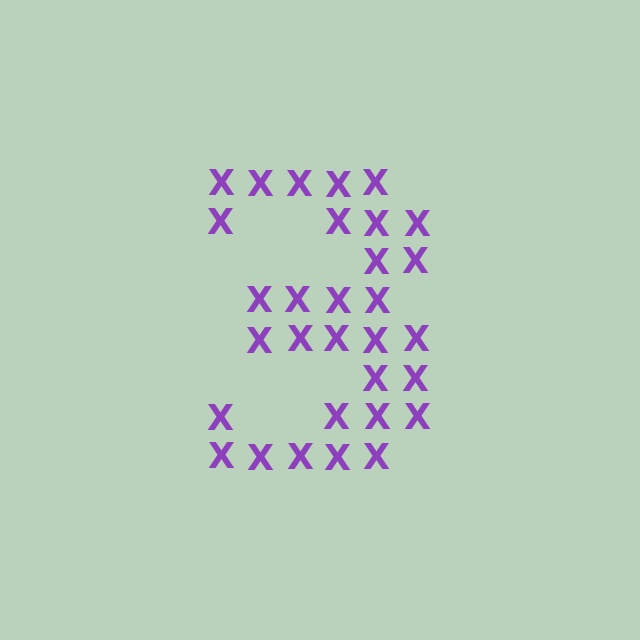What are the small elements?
The small elements are letter X's.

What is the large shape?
The large shape is the digit 3.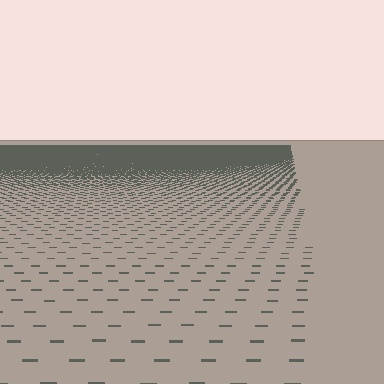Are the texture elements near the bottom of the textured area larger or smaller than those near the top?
Larger. Near the bottom, elements are closer to the viewer and appear at a bigger on-screen size.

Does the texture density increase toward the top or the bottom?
Density increases toward the top.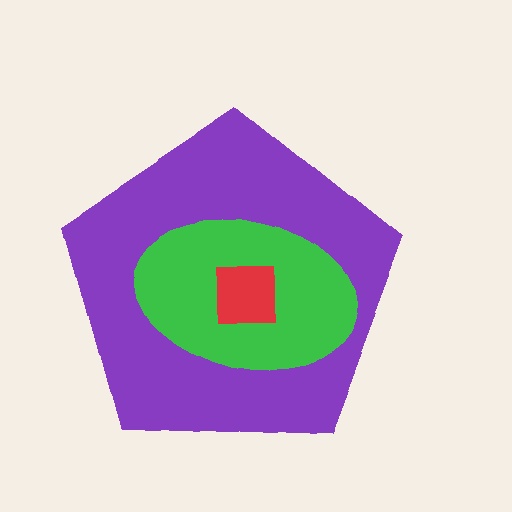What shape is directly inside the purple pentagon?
The green ellipse.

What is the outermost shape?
The purple pentagon.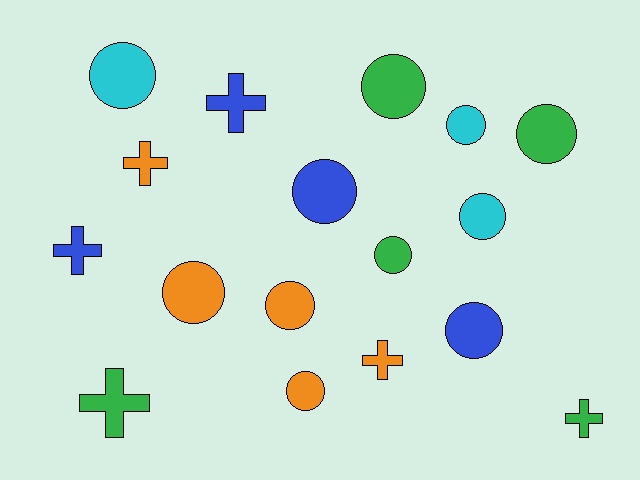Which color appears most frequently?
Orange, with 5 objects.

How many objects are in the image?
There are 17 objects.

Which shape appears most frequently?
Circle, with 11 objects.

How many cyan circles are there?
There are 3 cyan circles.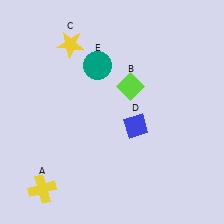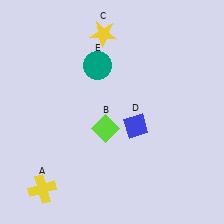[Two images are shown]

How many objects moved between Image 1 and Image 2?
2 objects moved between the two images.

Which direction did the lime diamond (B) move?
The lime diamond (B) moved down.